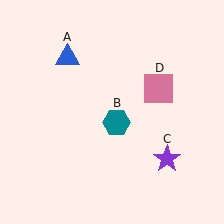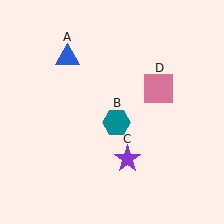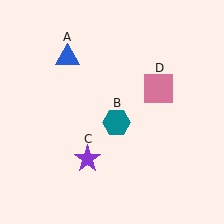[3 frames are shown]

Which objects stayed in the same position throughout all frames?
Blue triangle (object A) and teal hexagon (object B) and pink square (object D) remained stationary.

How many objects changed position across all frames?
1 object changed position: purple star (object C).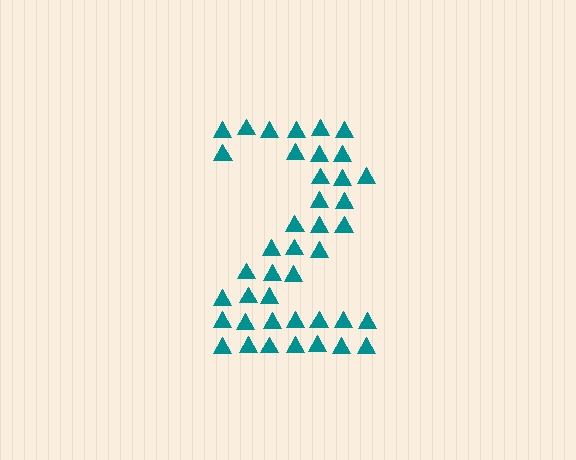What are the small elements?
The small elements are triangles.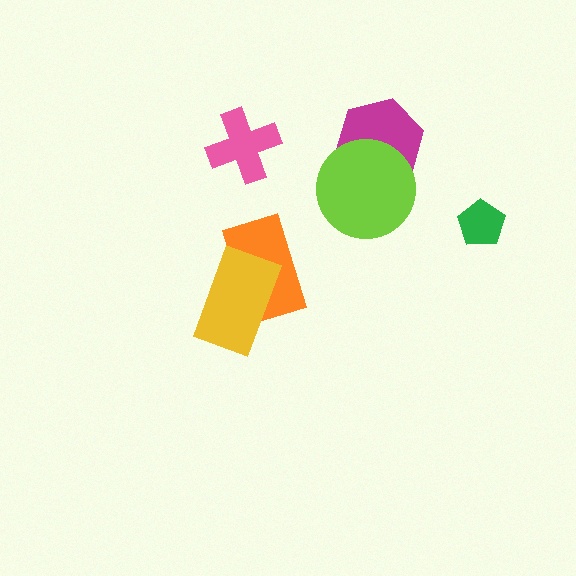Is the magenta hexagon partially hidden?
Yes, it is partially covered by another shape.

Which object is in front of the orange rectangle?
The yellow rectangle is in front of the orange rectangle.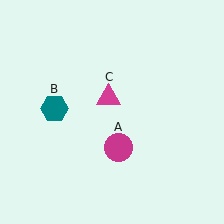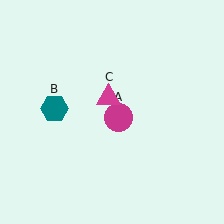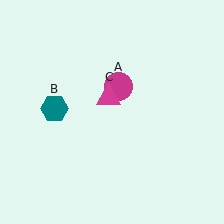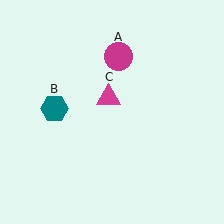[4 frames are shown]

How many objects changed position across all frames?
1 object changed position: magenta circle (object A).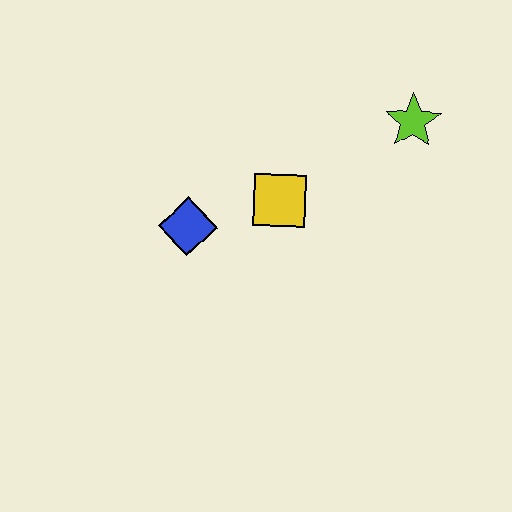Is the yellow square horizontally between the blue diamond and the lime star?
Yes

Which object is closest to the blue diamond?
The yellow square is closest to the blue diamond.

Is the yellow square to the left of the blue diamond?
No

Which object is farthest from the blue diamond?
The lime star is farthest from the blue diamond.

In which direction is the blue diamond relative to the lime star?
The blue diamond is to the left of the lime star.